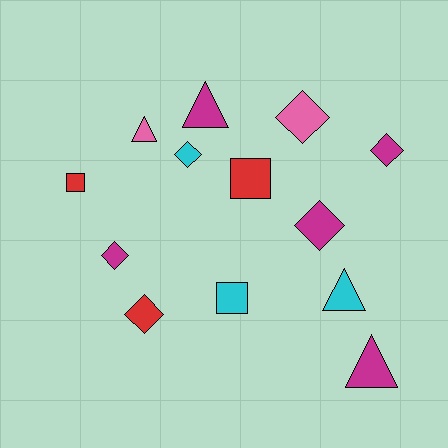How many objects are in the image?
There are 13 objects.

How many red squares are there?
There are 2 red squares.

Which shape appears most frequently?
Diamond, with 6 objects.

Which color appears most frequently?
Magenta, with 5 objects.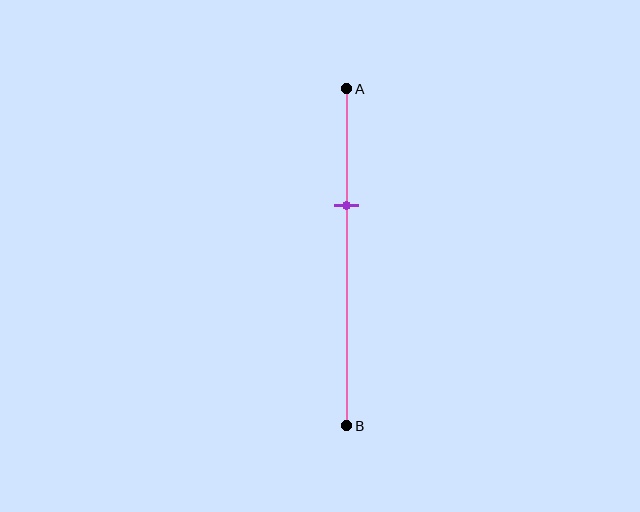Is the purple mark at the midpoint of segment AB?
No, the mark is at about 35% from A, not at the 50% midpoint.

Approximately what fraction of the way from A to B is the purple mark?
The purple mark is approximately 35% of the way from A to B.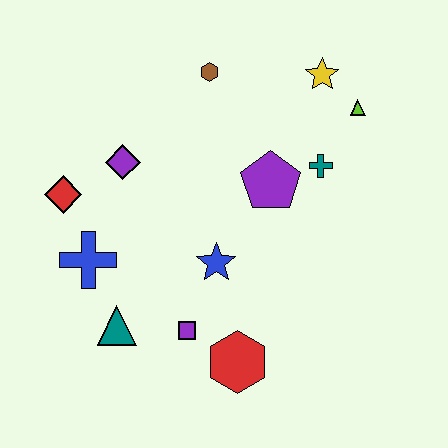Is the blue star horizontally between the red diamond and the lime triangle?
Yes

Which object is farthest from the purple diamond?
The lime triangle is farthest from the purple diamond.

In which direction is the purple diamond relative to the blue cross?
The purple diamond is above the blue cross.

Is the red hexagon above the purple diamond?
No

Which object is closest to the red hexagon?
The purple square is closest to the red hexagon.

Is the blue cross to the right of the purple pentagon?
No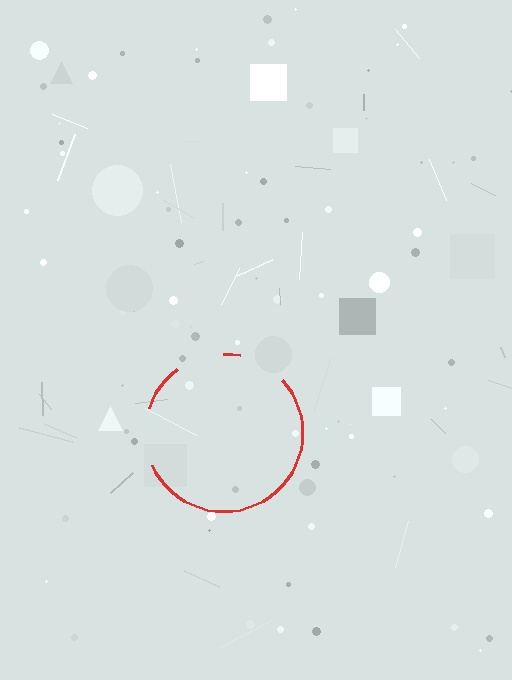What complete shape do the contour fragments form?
The contour fragments form a circle.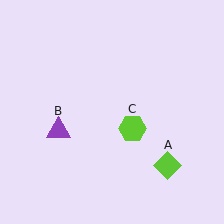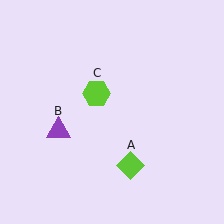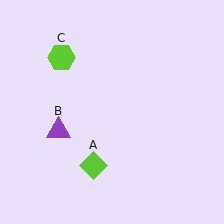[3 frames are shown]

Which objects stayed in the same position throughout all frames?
Purple triangle (object B) remained stationary.